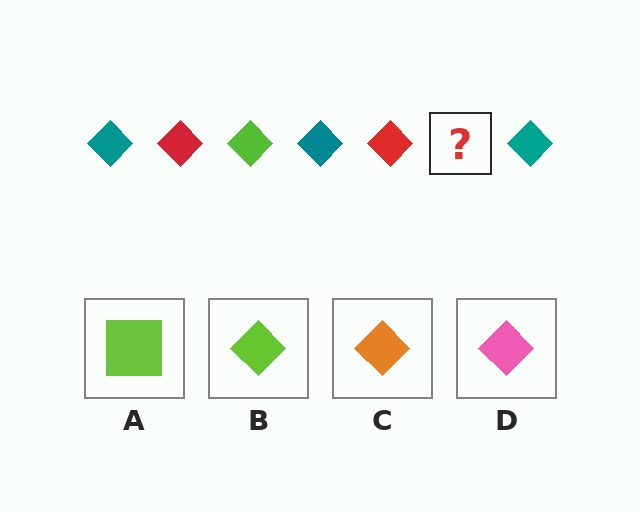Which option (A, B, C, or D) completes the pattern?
B.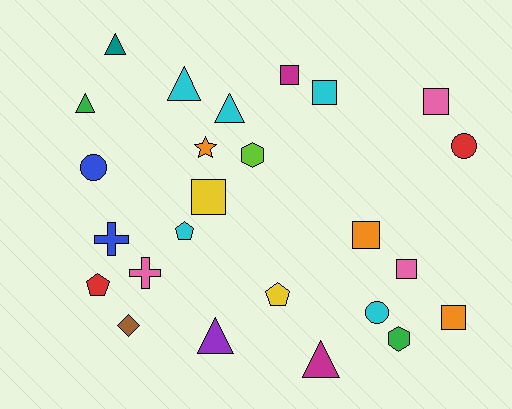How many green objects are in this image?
There are 2 green objects.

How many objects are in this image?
There are 25 objects.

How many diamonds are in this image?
There is 1 diamond.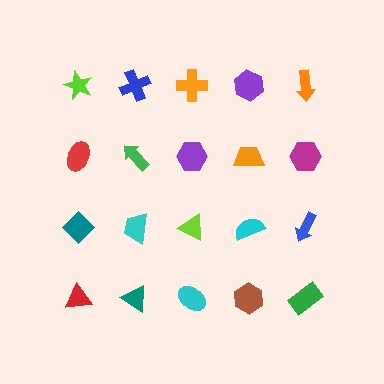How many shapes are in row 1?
5 shapes.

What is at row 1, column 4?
A purple hexagon.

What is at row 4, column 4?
A brown hexagon.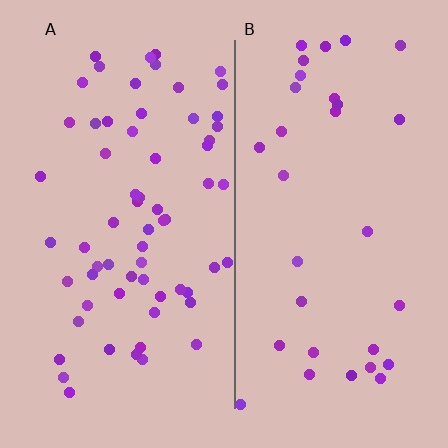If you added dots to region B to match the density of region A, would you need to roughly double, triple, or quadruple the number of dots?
Approximately double.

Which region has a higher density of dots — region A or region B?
A (the left).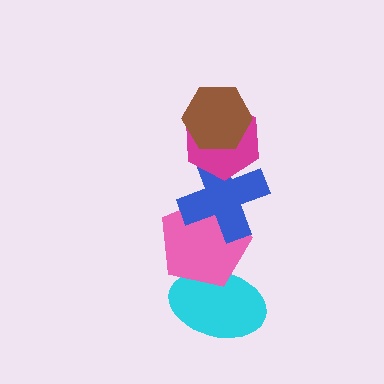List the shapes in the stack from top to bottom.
From top to bottom: the brown hexagon, the magenta hexagon, the blue cross, the pink pentagon, the cyan ellipse.